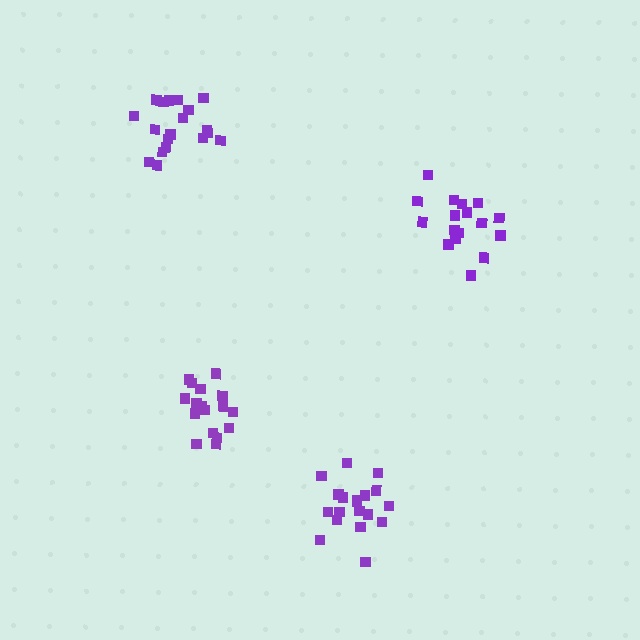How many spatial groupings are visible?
There are 4 spatial groupings.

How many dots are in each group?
Group 1: 18 dots, Group 2: 19 dots, Group 3: 17 dots, Group 4: 19 dots (73 total).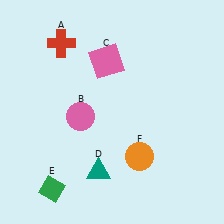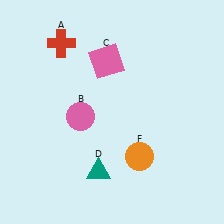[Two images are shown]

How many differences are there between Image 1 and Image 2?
There is 1 difference between the two images.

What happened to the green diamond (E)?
The green diamond (E) was removed in Image 2. It was in the bottom-left area of Image 1.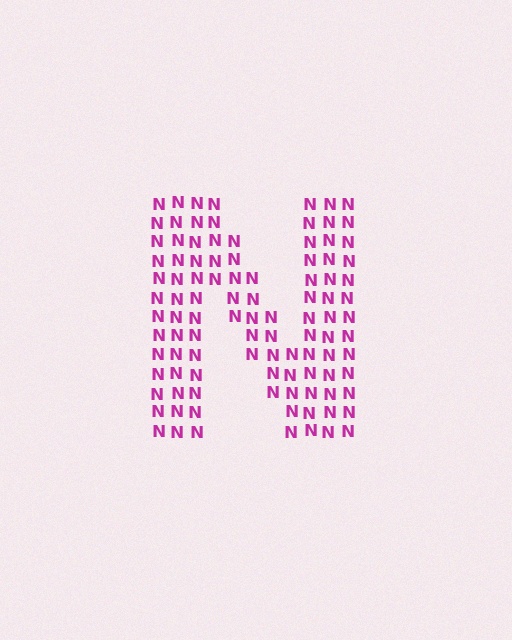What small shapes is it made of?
It is made of small letter N's.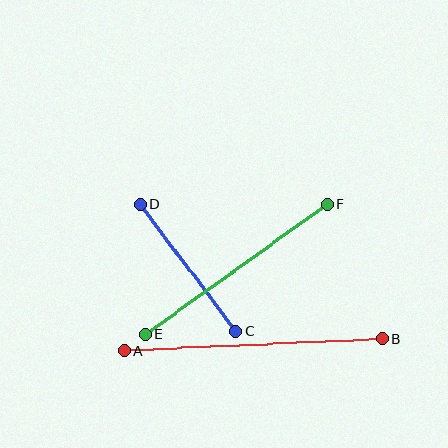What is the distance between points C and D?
The distance is approximately 159 pixels.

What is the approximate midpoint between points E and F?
The midpoint is at approximately (236, 269) pixels.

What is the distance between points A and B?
The distance is approximately 258 pixels.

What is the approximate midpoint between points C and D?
The midpoint is at approximately (188, 268) pixels.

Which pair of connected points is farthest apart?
Points A and B are farthest apart.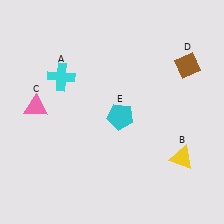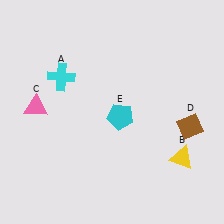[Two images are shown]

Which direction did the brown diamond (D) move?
The brown diamond (D) moved down.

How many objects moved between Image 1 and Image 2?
1 object moved between the two images.